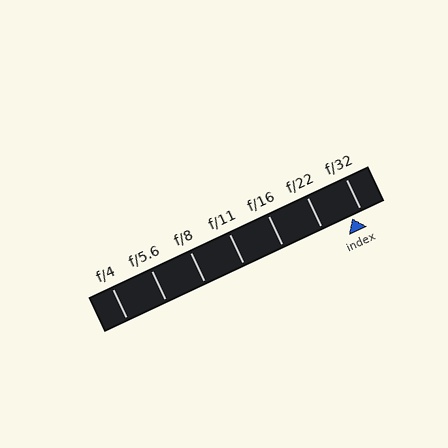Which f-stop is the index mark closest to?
The index mark is closest to f/32.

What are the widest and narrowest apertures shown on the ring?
The widest aperture shown is f/4 and the narrowest is f/32.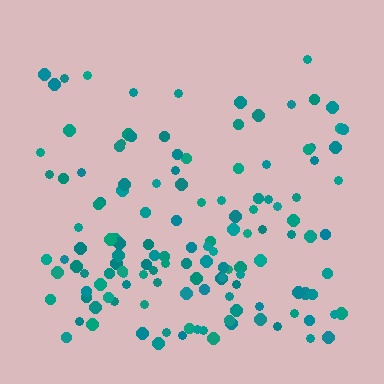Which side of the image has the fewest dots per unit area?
The top.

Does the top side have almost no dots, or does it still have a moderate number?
Still a moderate number, just noticeably fewer than the bottom.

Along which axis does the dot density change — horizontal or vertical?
Vertical.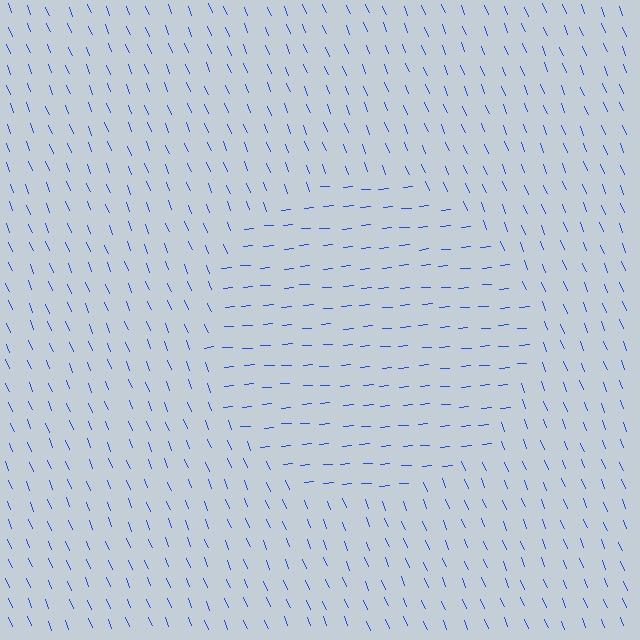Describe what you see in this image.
The image is filled with small blue line segments. A circle region in the image has lines oriented differently from the surrounding lines, creating a visible texture boundary.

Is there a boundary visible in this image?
Yes, there is a texture boundary formed by a change in line orientation.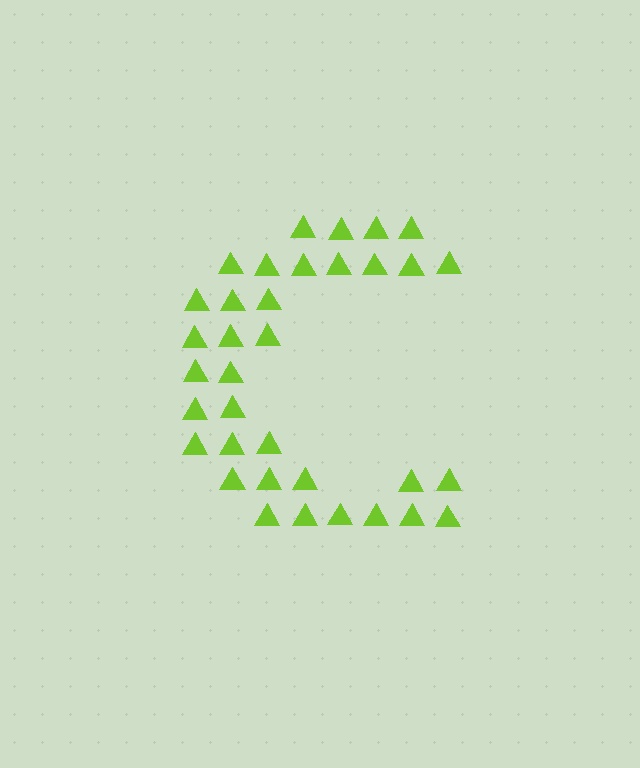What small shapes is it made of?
It is made of small triangles.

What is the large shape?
The large shape is the letter C.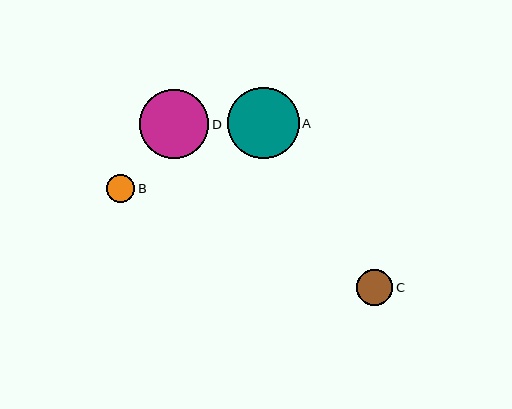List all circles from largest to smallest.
From largest to smallest: A, D, C, B.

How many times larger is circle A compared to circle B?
Circle A is approximately 2.5 times the size of circle B.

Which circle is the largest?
Circle A is the largest with a size of approximately 71 pixels.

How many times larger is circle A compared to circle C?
Circle A is approximately 2.0 times the size of circle C.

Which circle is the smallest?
Circle B is the smallest with a size of approximately 28 pixels.